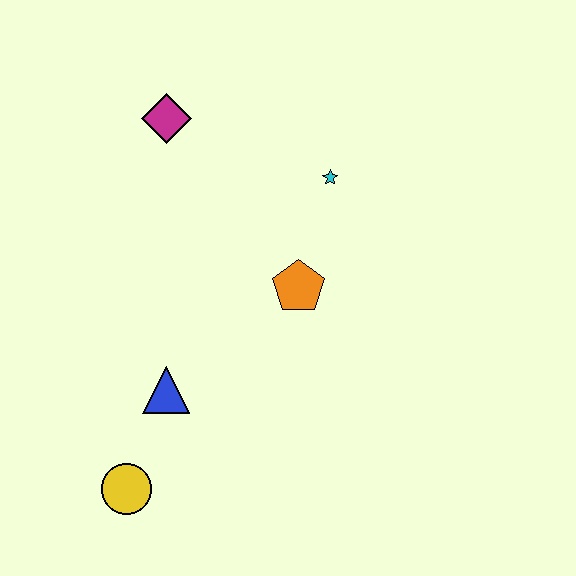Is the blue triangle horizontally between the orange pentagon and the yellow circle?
Yes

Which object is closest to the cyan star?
The orange pentagon is closest to the cyan star.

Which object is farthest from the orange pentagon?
The yellow circle is farthest from the orange pentagon.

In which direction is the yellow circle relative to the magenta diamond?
The yellow circle is below the magenta diamond.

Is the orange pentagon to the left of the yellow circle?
No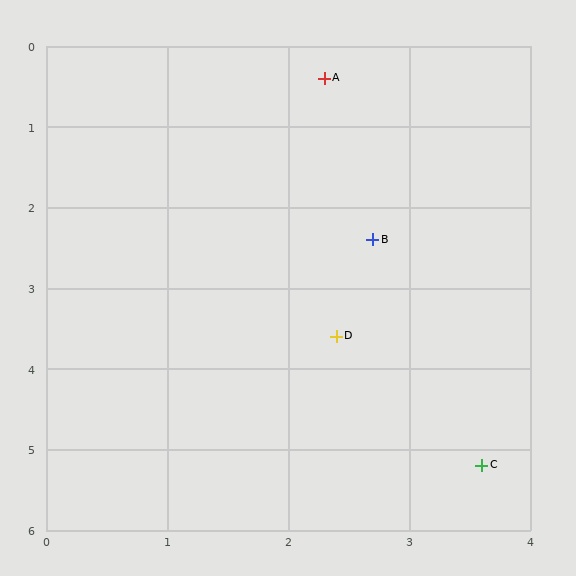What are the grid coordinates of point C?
Point C is at approximately (3.6, 5.2).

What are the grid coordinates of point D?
Point D is at approximately (2.4, 3.6).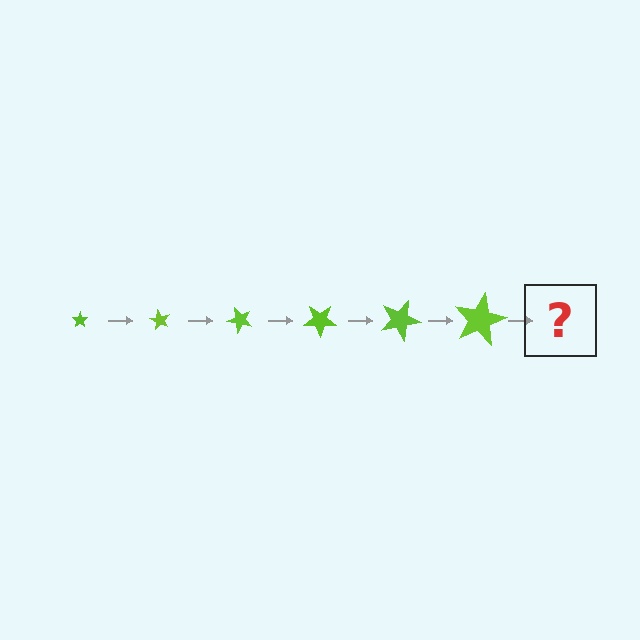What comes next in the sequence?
The next element should be a star, larger than the previous one and rotated 360 degrees from the start.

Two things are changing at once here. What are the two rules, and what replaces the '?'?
The two rules are that the star grows larger each step and it rotates 60 degrees each step. The '?' should be a star, larger than the previous one and rotated 360 degrees from the start.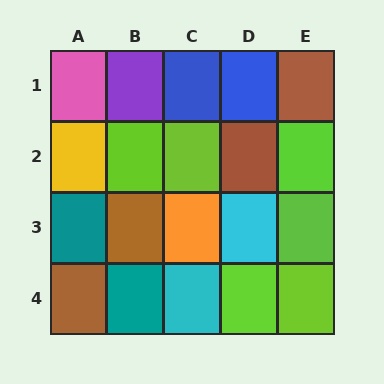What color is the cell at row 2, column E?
Lime.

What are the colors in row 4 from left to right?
Brown, teal, cyan, lime, lime.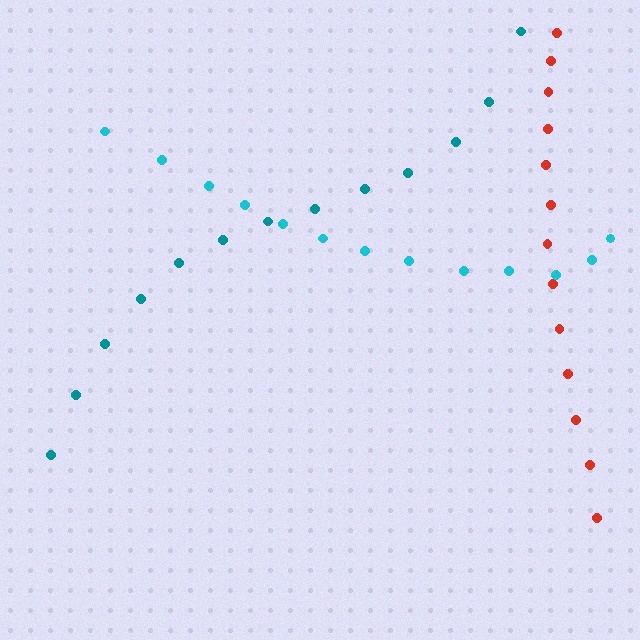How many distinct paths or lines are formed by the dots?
There are 3 distinct paths.